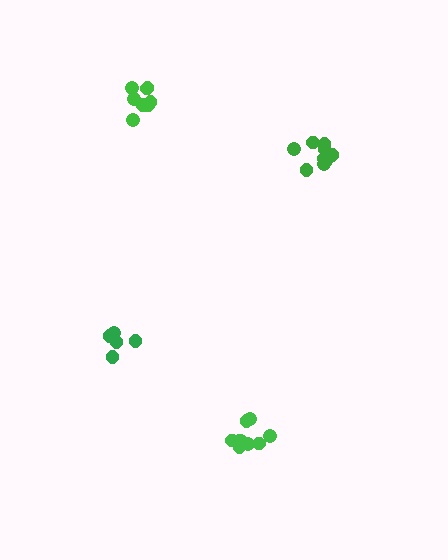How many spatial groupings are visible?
There are 4 spatial groupings.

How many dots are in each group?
Group 1: 10 dots, Group 2: 9 dots, Group 3: 5 dots, Group 4: 8 dots (32 total).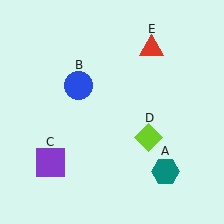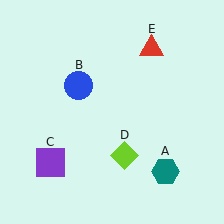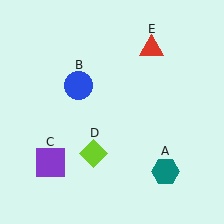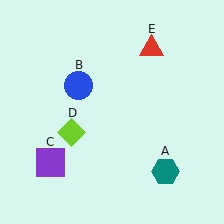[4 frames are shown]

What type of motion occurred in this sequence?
The lime diamond (object D) rotated clockwise around the center of the scene.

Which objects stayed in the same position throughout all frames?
Teal hexagon (object A) and blue circle (object B) and purple square (object C) and red triangle (object E) remained stationary.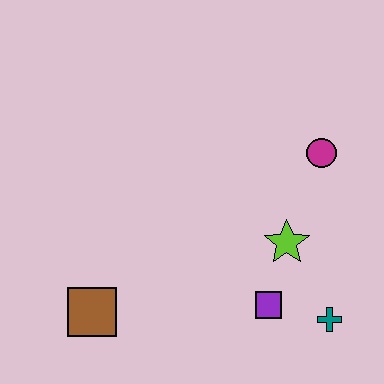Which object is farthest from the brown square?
The magenta circle is farthest from the brown square.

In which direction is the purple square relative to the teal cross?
The purple square is to the left of the teal cross.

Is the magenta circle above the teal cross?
Yes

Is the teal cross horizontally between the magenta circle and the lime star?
No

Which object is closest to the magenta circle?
The lime star is closest to the magenta circle.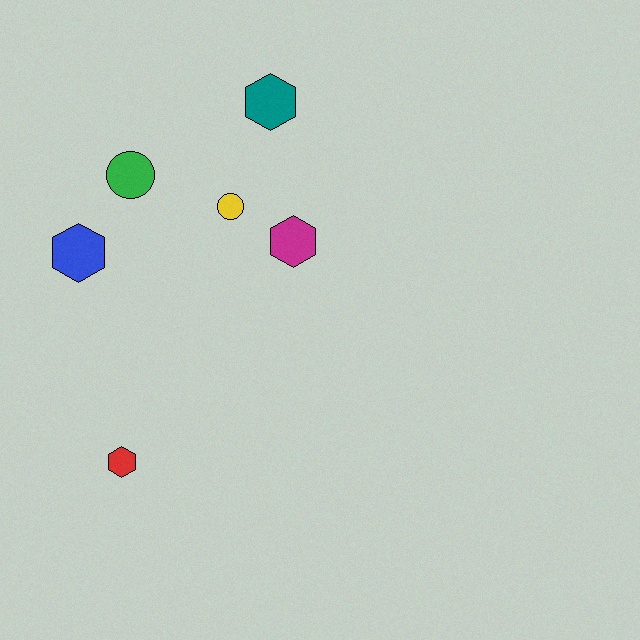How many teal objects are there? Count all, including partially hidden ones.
There is 1 teal object.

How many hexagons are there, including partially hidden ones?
There are 4 hexagons.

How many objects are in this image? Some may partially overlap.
There are 6 objects.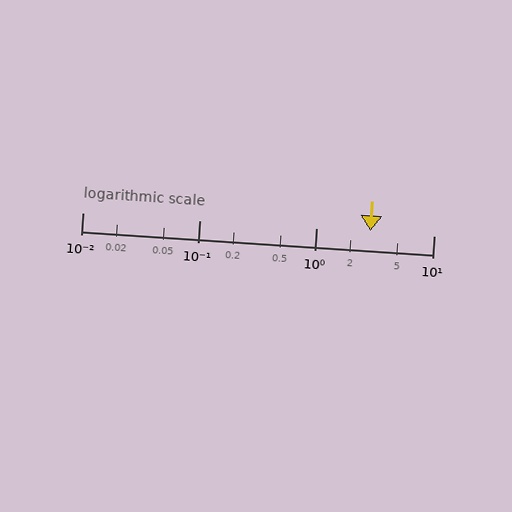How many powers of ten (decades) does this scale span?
The scale spans 3 decades, from 0.01 to 10.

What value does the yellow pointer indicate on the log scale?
The pointer indicates approximately 2.9.